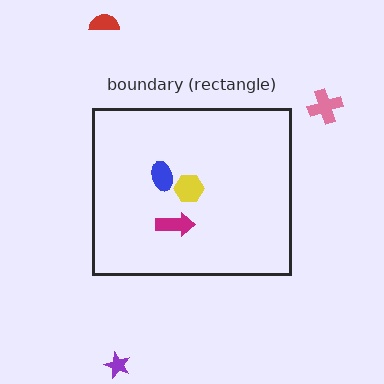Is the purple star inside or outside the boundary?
Outside.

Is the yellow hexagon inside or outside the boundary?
Inside.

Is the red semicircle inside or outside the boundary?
Outside.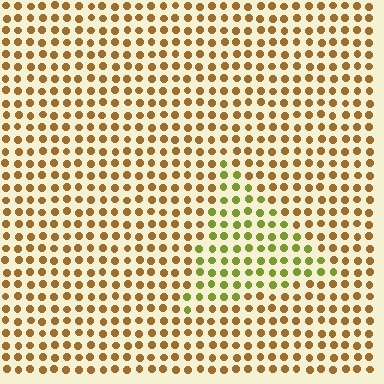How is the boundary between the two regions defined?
The boundary is defined purely by a slight shift in hue (about 44 degrees). Spacing, size, and orientation are identical on both sides.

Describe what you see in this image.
The image is filled with small brown elements in a uniform arrangement. A triangle-shaped region is visible where the elements are tinted to a slightly different hue, forming a subtle color boundary.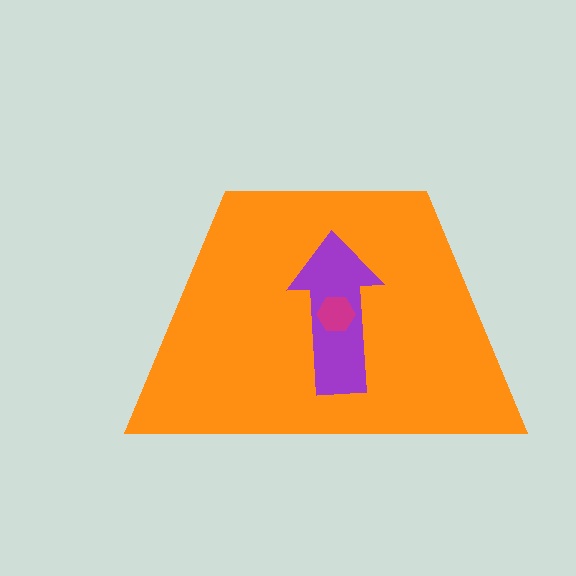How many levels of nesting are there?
3.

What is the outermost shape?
The orange trapezoid.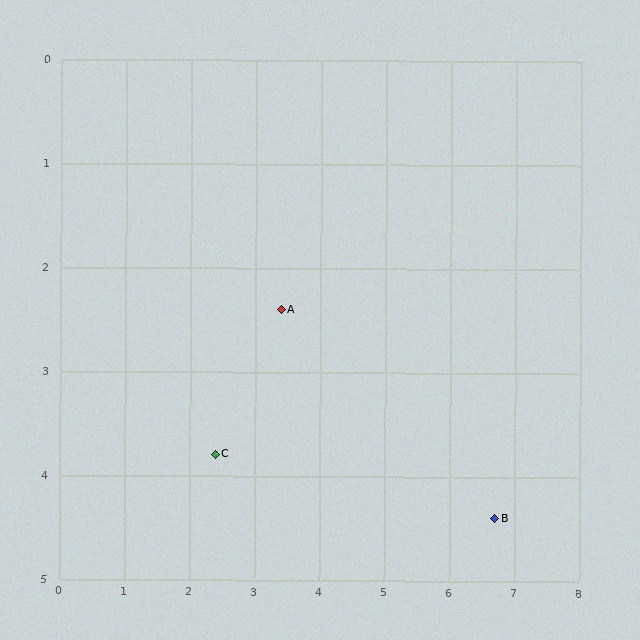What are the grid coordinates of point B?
Point B is at approximately (6.7, 4.4).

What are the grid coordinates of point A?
Point A is at approximately (3.4, 2.4).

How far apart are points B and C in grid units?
Points B and C are about 4.3 grid units apart.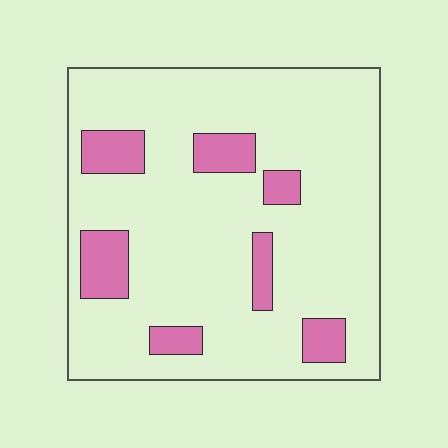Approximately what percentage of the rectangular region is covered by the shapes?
Approximately 15%.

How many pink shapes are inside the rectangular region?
7.